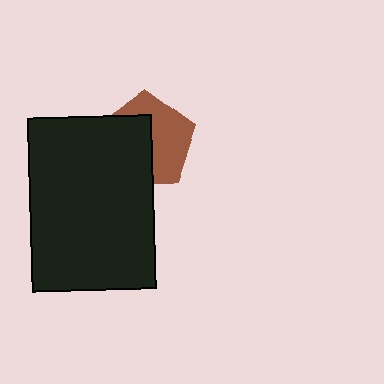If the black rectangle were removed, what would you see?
You would see the complete brown pentagon.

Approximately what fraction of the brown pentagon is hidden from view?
Roughly 50% of the brown pentagon is hidden behind the black rectangle.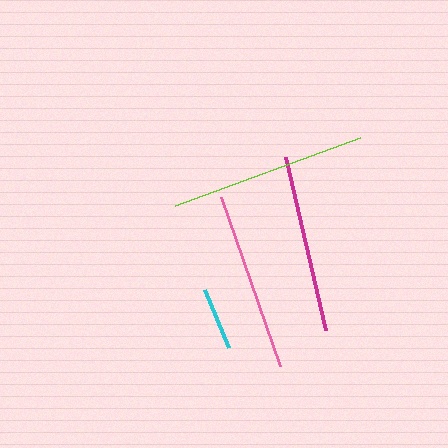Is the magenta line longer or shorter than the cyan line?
The magenta line is longer than the cyan line.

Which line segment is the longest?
The lime line is the longest at approximately 197 pixels.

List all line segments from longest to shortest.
From longest to shortest: lime, pink, magenta, cyan.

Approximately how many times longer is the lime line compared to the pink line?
The lime line is approximately 1.1 times the length of the pink line.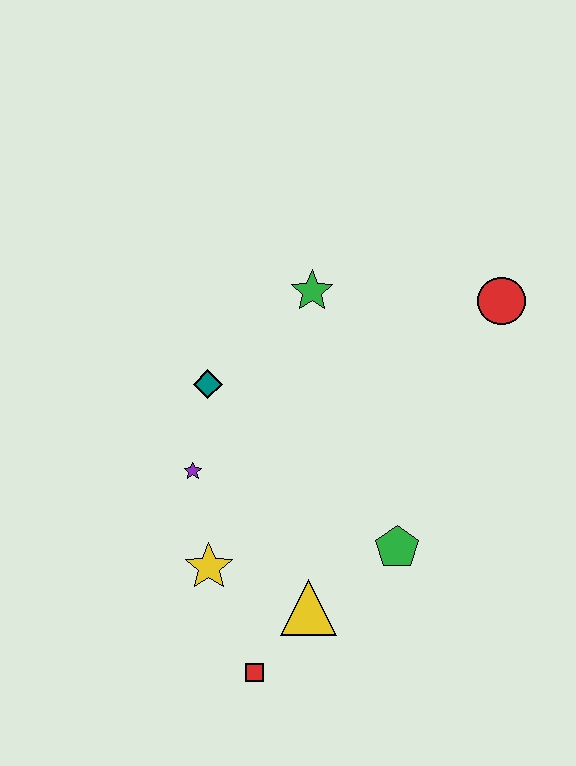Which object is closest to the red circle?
The green star is closest to the red circle.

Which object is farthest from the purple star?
The red circle is farthest from the purple star.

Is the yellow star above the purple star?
No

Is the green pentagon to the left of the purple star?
No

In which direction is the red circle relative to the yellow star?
The red circle is to the right of the yellow star.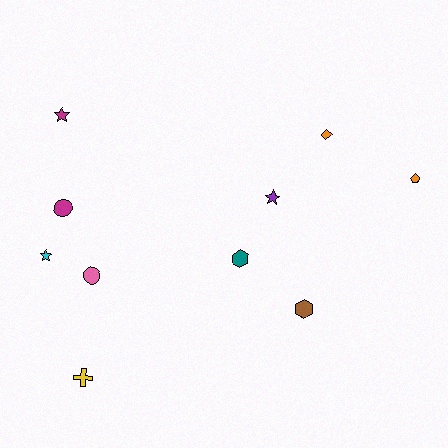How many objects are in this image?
There are 10 objects.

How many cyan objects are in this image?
There is 1 cyan object.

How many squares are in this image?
There are no squares.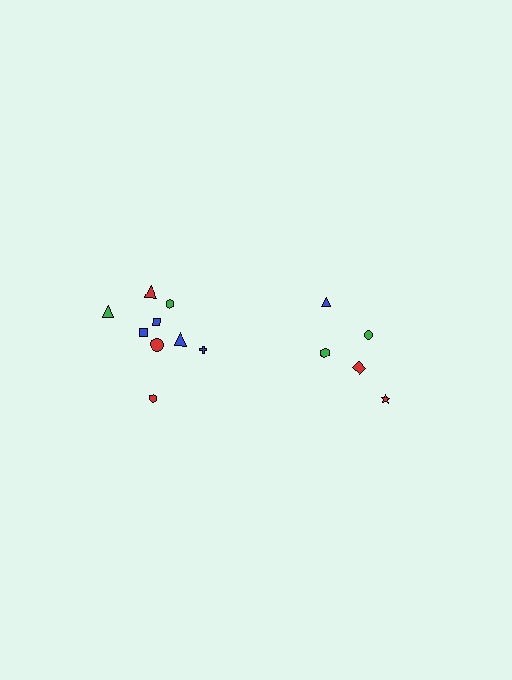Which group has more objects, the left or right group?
The left group.